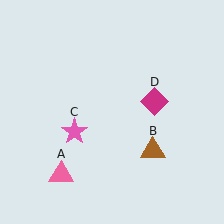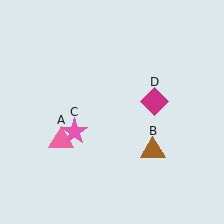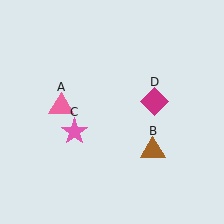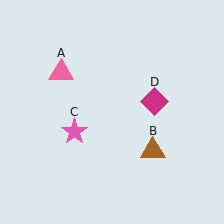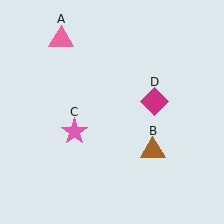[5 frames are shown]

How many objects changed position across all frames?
1 object changed position: pink triangle (object A).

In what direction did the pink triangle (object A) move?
The pink triangle (object A) moved up.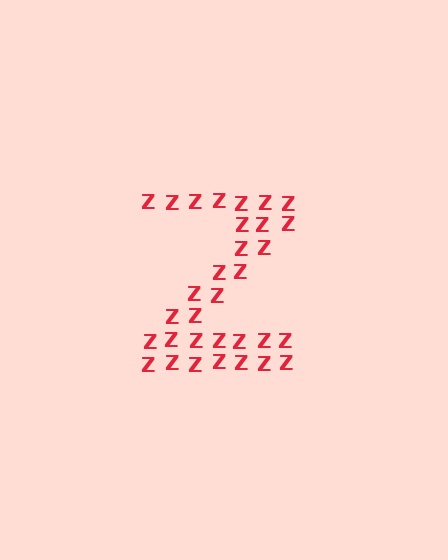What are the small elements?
The small elements are letter Z's.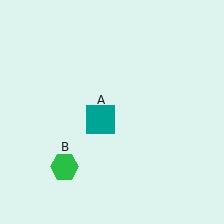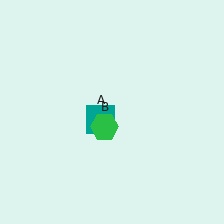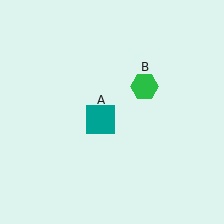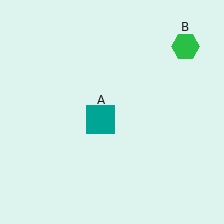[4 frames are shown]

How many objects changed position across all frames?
1 object changed position: green hexagon (object B).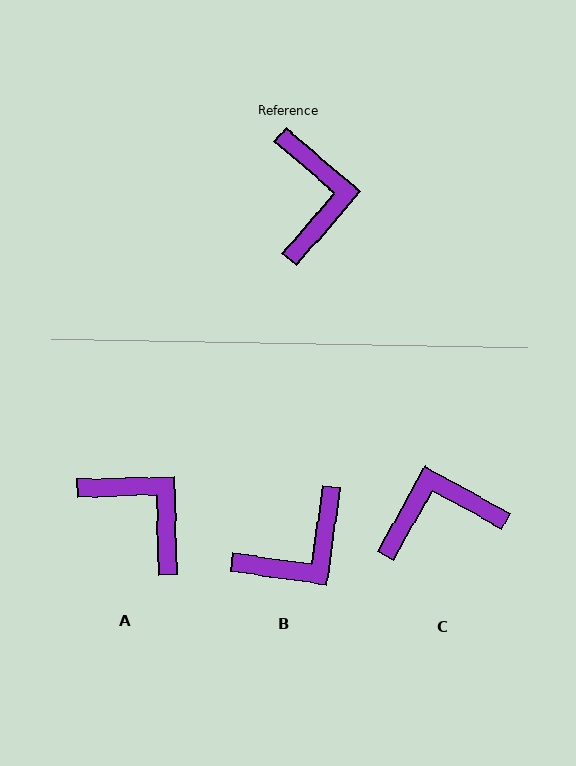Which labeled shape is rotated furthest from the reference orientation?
C, about 102 degrees away.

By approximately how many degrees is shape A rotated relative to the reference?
Approximately 42 degrees counter-clockwise.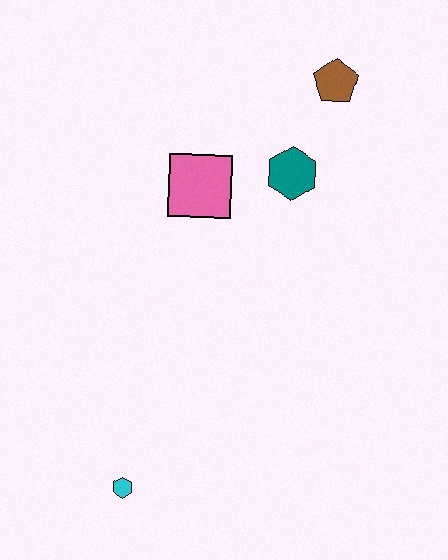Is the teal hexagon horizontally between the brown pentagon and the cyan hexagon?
Yes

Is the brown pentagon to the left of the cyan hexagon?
No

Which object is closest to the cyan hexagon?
The pink square is closest to the cyan hexagon.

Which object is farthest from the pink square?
The cyan hexagon is farthest from the pink square.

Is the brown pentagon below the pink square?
No